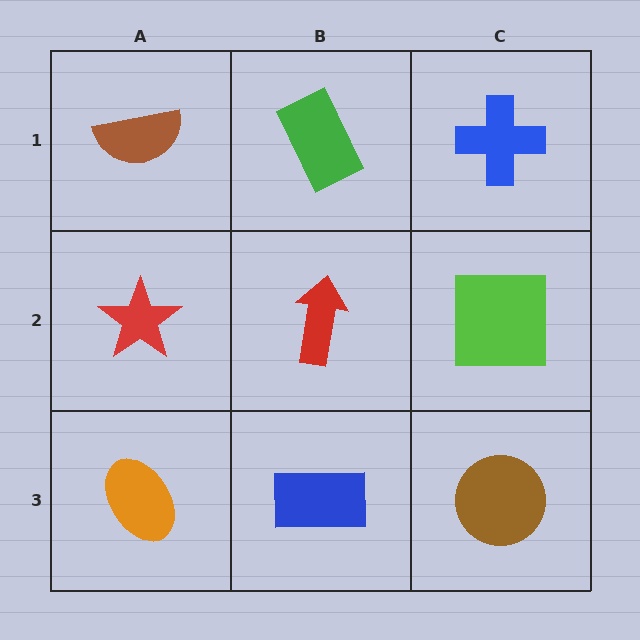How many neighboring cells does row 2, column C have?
3.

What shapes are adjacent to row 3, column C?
A lime square (row 2, column C), a blue rectangle (row 3, column B).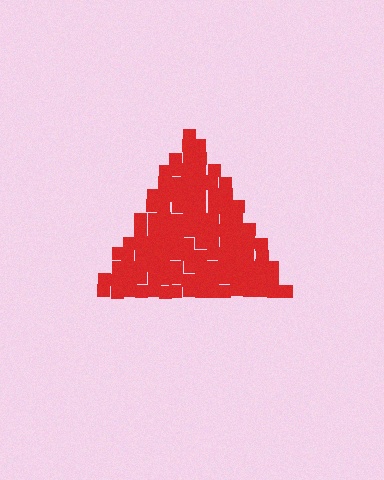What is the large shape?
The large shape is a triangle.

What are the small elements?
The small elements are squares.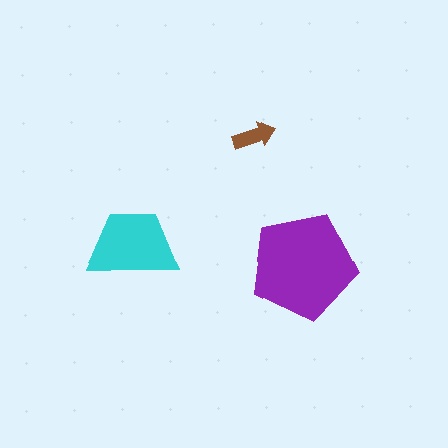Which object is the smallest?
The brown arrow.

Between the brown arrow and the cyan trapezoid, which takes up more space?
The cyan trapezoid.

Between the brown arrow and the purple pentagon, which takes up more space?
The purple pentagon.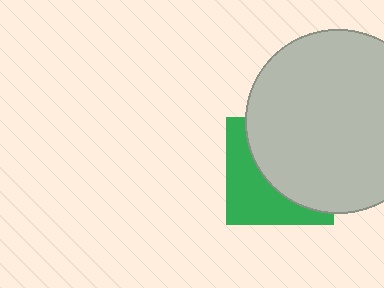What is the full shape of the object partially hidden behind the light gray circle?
The partially hidden object is a green square.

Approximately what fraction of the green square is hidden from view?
Roughly 57% of the green square is hidden behind the light gray circle.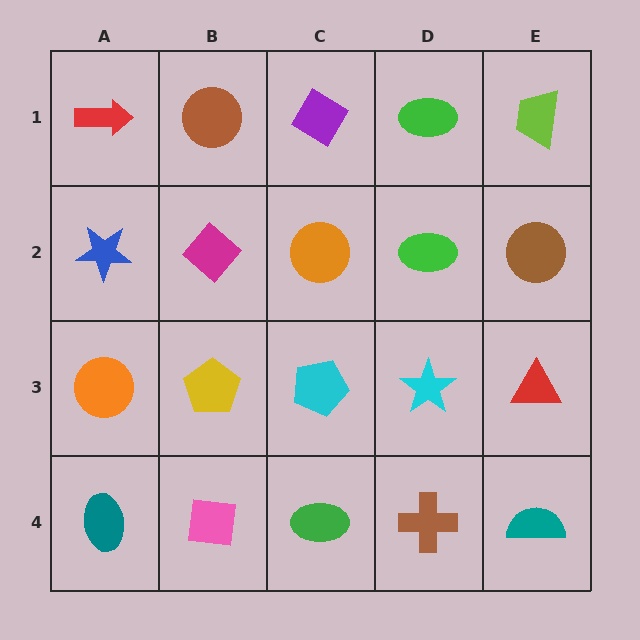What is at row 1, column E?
A lime trapezoid.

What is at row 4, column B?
A pink square.